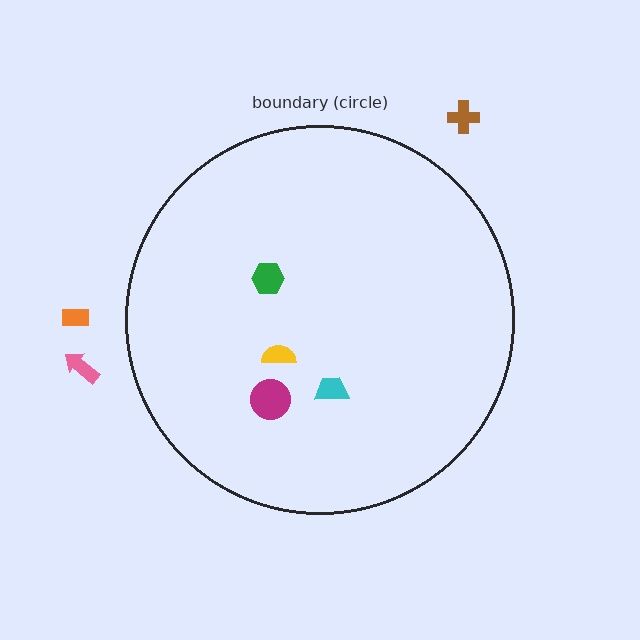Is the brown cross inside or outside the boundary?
Outside.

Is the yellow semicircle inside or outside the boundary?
Inside.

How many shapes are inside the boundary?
4 inside, 3 outside.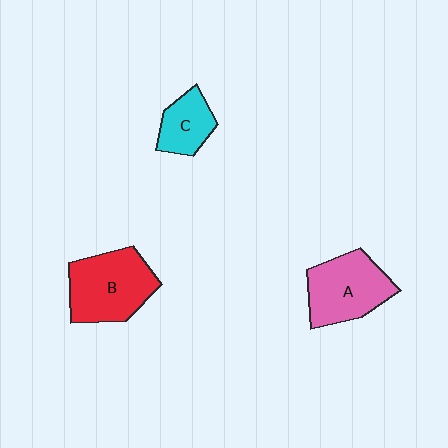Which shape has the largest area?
Shape B (red).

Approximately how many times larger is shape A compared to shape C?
Approximately 1.8 times.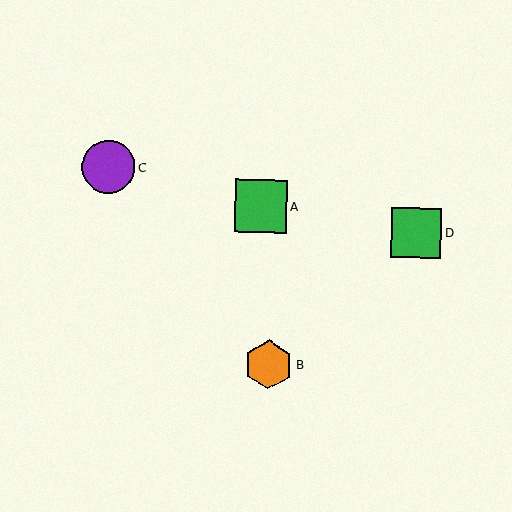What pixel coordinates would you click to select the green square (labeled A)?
Click at (261, 206) to select the green square A.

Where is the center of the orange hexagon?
The center of the orange hexagon is at (269, 364).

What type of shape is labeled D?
Shape D is a green square.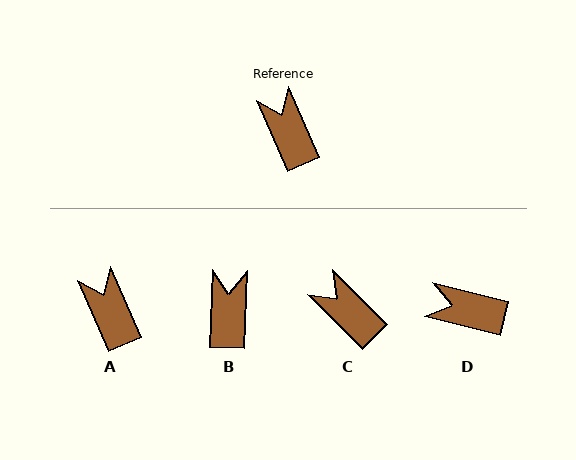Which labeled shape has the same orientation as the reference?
A.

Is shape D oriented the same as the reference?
No, it is off by about 53 degrees.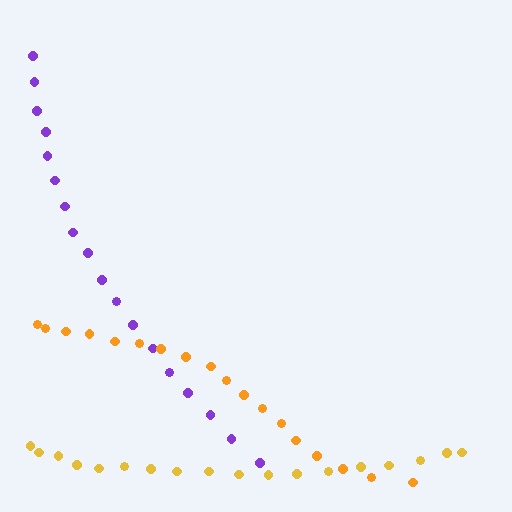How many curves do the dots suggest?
There are 3 distinct paths.